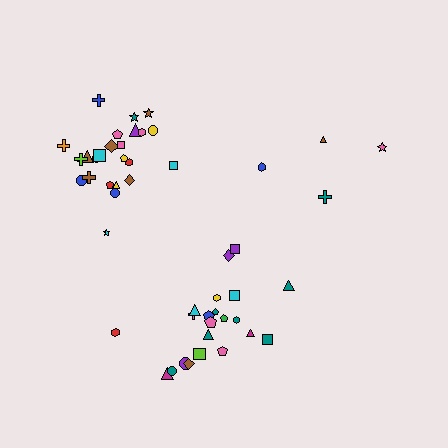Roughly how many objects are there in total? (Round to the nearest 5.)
Roughly 50 objects in total.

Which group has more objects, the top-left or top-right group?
The top-left group.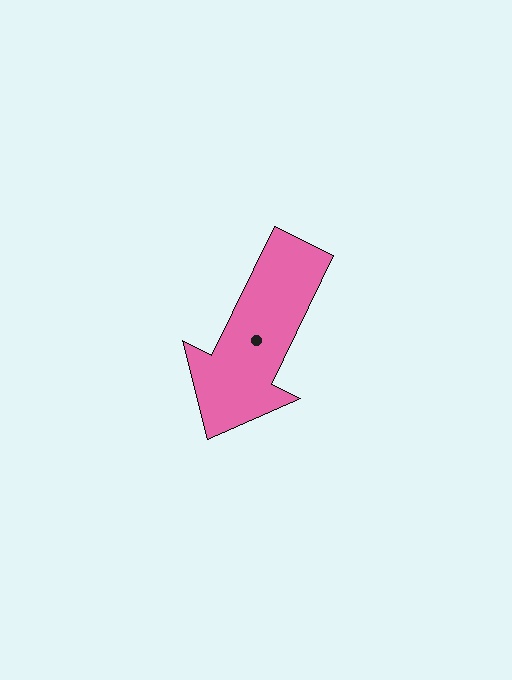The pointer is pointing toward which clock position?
Roughly 7 o'clock.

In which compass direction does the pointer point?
Southwest.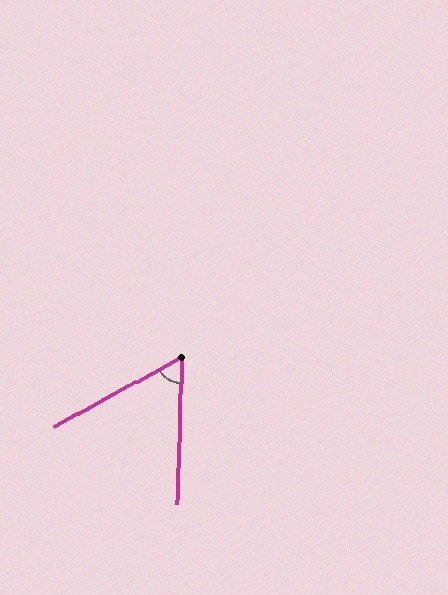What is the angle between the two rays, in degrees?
Approximately 60 degrees.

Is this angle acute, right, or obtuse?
It is acute.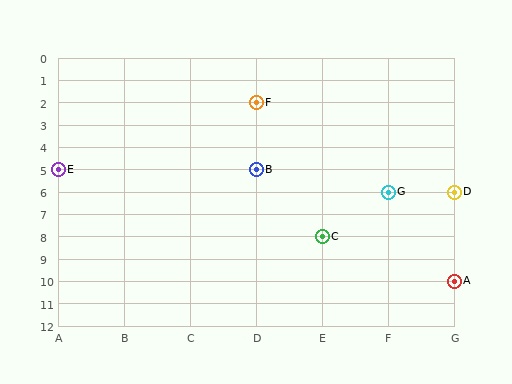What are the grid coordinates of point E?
Point E is at grid coordinates (A, 5).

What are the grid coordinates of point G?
Point G is at grid coordinates (F, 6).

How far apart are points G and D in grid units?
Points G and D are 1 column apart.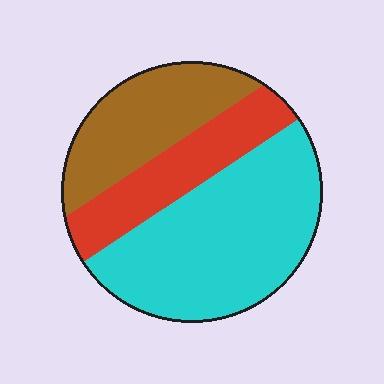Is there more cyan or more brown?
Cyan.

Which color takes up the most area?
Cyan, at roughly 50%.